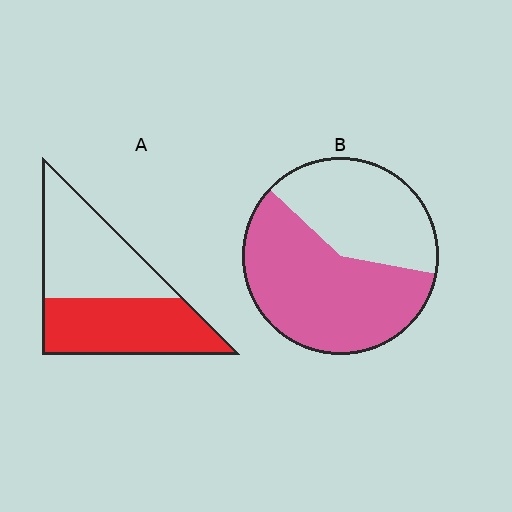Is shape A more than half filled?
Roughly half.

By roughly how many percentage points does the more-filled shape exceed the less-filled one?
By roughly 10 percentage points (B over A).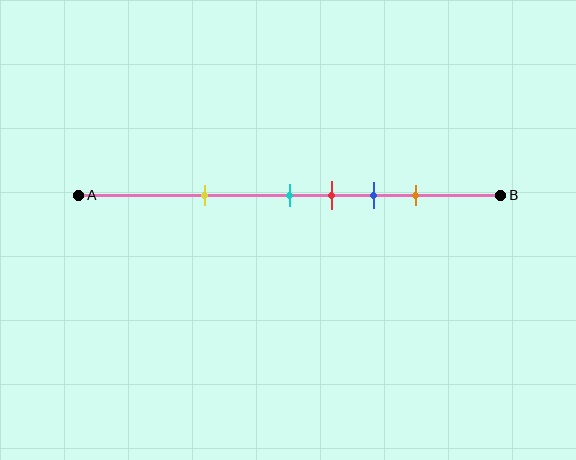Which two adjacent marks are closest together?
The cyan and red marks are the closest adjacent pair.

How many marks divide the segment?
There are 5 marks dividing the segment.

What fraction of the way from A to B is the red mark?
The red mark is approximately 60% (0.6) of the way from A to B.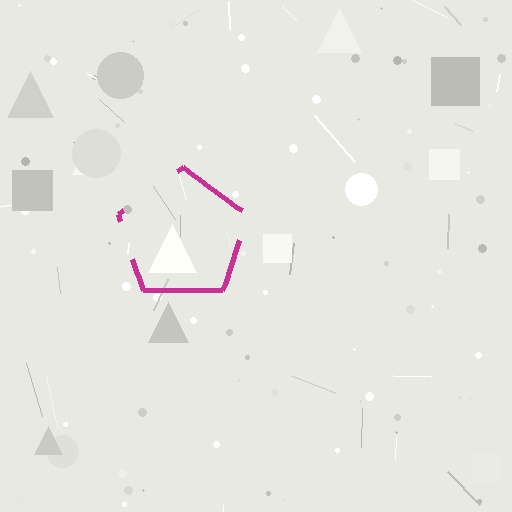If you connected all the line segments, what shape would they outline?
They would outline a pentagon.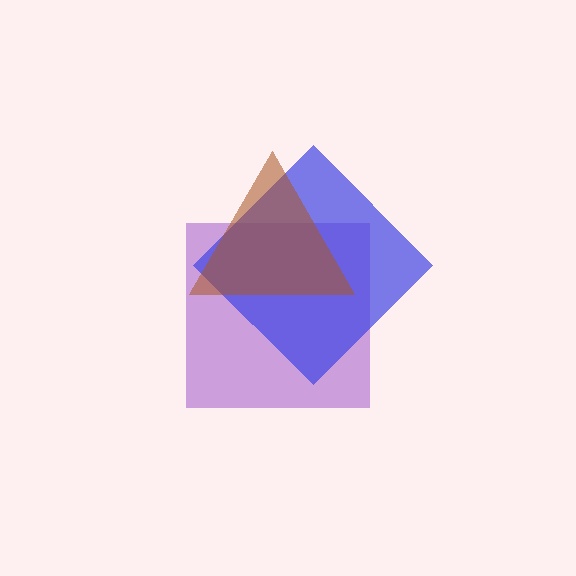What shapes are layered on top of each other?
The layered shapes are: a purple square, a blue diamond, a brown triangle.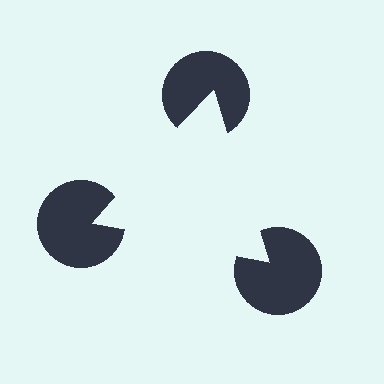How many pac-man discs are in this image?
There are 3 — one at each vertex of the illusory triangle.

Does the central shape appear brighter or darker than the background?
It typically appears slightly brighter than the background, even though no actual brightness change is drawn.